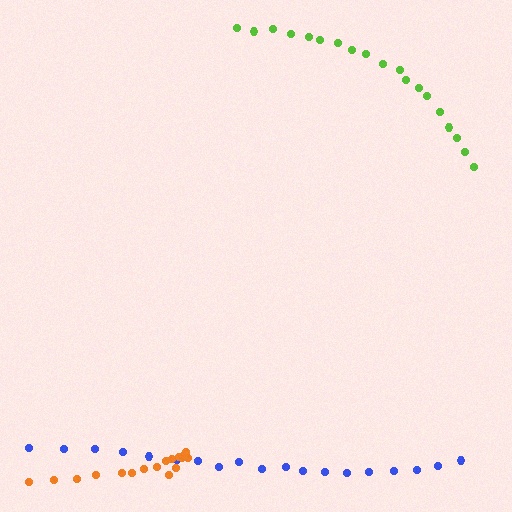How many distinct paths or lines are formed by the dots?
There are 3 distinct paths.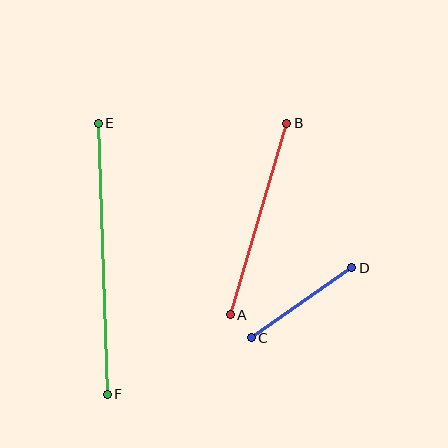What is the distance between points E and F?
The distance is approximately 271 pixels.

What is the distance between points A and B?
The distance is approximately 200 pixels.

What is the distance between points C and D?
The distance is approximately 122 pixels.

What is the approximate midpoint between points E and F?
The midpoint is at approximately (103, 259) pixels.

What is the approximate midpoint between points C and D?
The midpoint is at approximately (301, 303) pixels.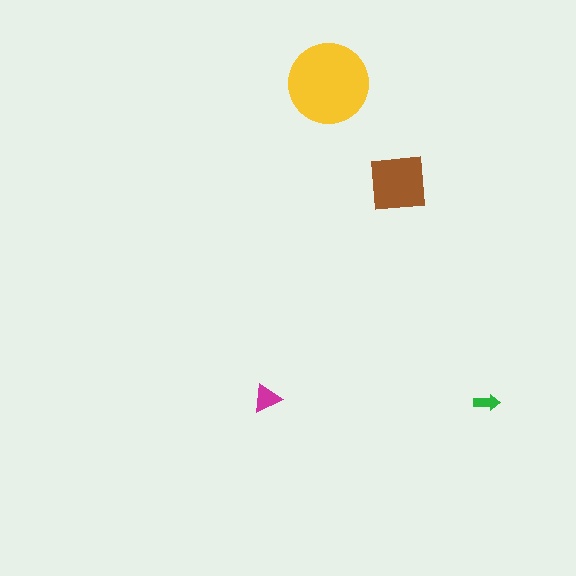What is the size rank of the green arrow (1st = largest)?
4th.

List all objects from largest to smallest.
The yellow circle, the brown square, the magenta triangle, the green arrow.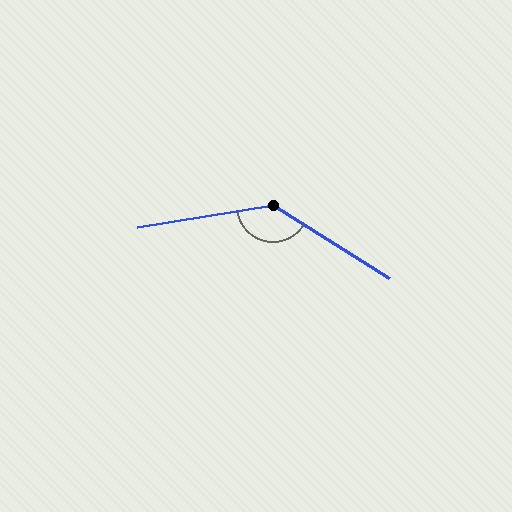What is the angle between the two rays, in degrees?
Approximately 139 degrees.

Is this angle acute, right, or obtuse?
It is obtuse.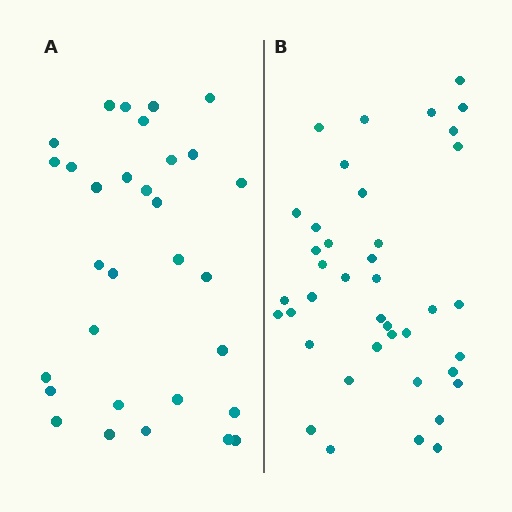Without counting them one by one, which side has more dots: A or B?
Region B (the right region) has more dots.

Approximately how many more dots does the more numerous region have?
Region B has roughly 8 or so more dots than region A.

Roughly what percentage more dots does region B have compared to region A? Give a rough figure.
About 30% more.